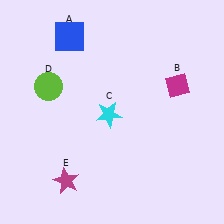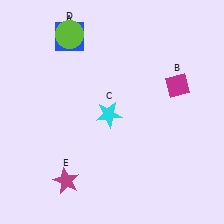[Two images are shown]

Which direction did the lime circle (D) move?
The lime circle (D) moved up.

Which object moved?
The lime circle (D) moved up.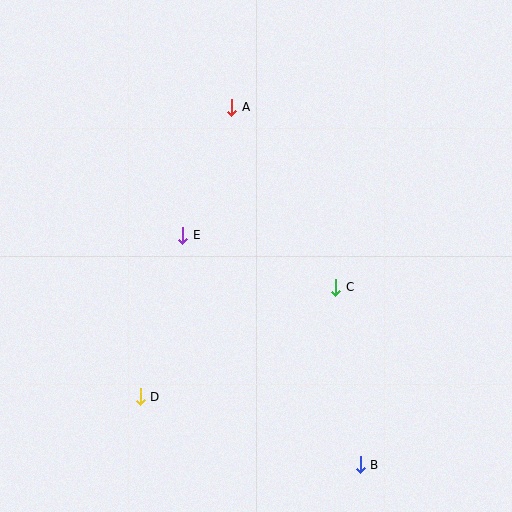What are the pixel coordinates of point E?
Point E is at (183, 235).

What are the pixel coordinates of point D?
Point D is at (140, 397).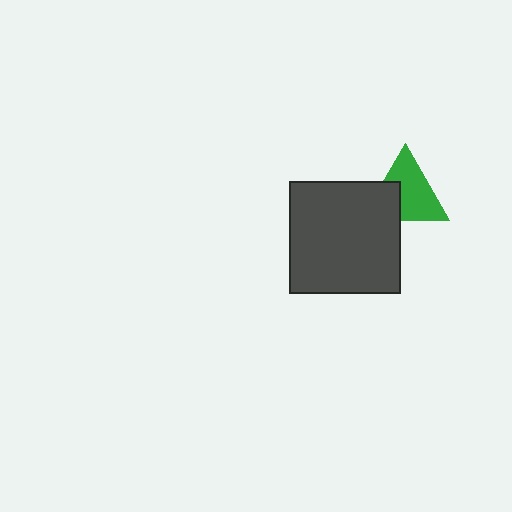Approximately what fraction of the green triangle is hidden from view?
Roughly 34% of the green triangle is hidden behind the dark gray square.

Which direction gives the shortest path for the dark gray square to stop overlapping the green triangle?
Moving toward the lower-left gives the shortest separation.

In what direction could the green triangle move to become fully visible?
The green triangle could move toward the upper-right. That would shift it out from behind the dark gray square entirely.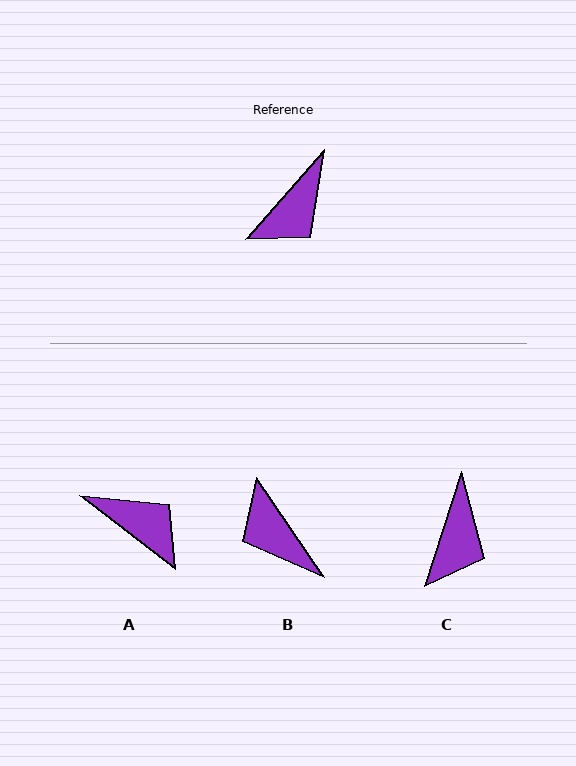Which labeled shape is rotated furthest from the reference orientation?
B, about 105 degrees away.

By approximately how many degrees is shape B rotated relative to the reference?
Approximately 105 degrees clockwise.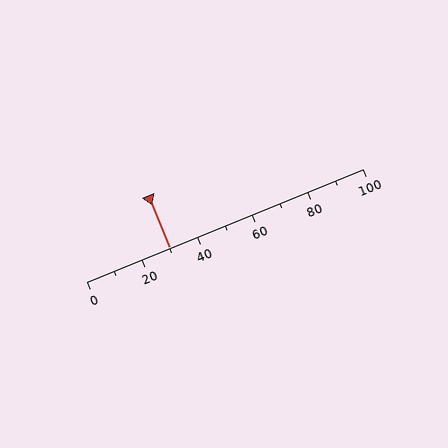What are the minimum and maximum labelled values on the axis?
The axis runs from 0 to 100.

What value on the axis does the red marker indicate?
The marker indicates approximately 30.